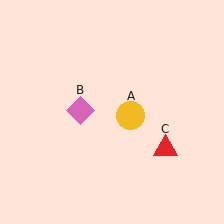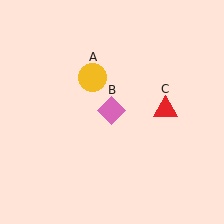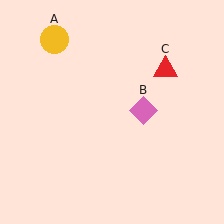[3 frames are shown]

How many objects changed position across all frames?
3 objects changed position: yellow circle (object A), pink diamond (object B), red triangle (object C).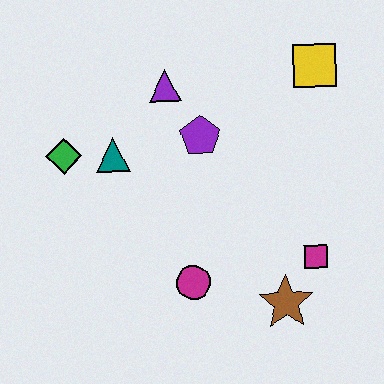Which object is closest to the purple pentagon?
The purple triangle is closest to the purple pentagon.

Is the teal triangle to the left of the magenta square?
Yes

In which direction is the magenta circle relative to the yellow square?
The magenta circle is below the yellow square.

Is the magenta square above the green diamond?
No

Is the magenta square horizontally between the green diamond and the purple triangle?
No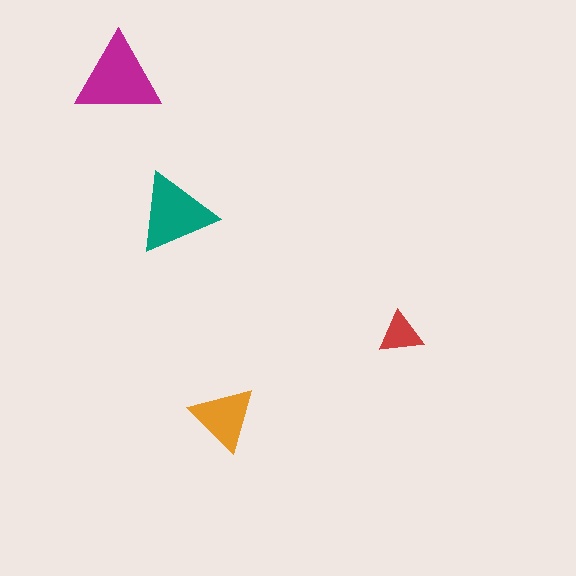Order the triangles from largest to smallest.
the magenta one, the teal one, the orange one, the red one.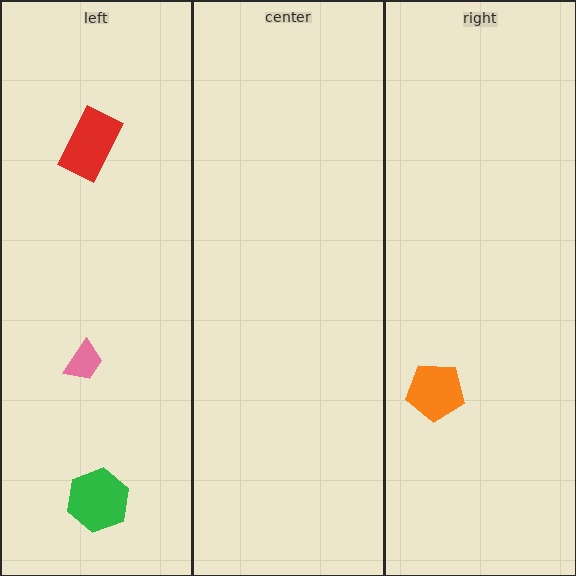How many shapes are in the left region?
3.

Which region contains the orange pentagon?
The right region.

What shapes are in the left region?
The pink trapezoid, the red rectangle, the green hexagon.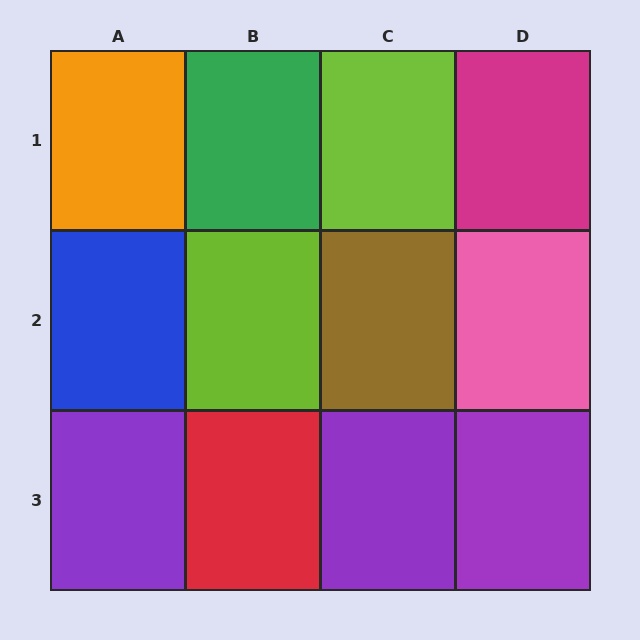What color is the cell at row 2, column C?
Brown.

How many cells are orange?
1 cell is orange.